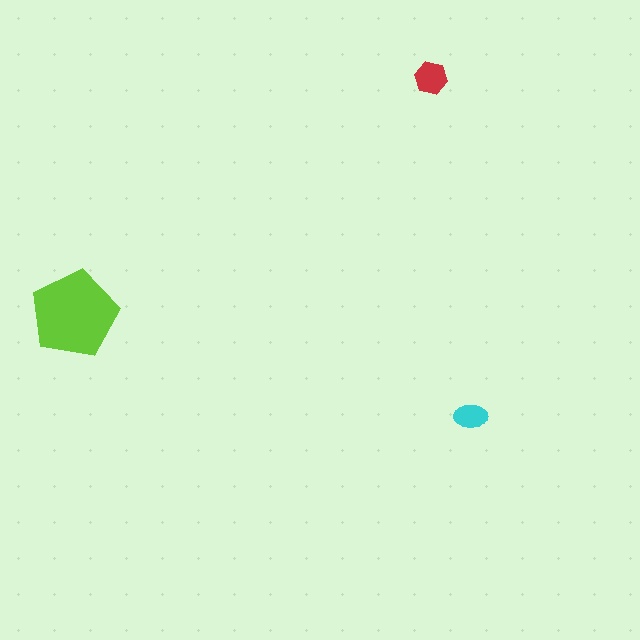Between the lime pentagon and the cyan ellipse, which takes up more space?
The lime pentagon.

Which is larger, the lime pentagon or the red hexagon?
The lime pentagon.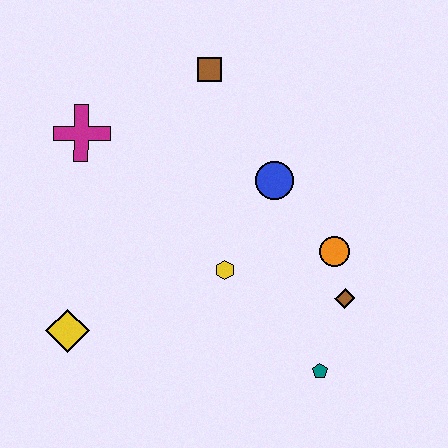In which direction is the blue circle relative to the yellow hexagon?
The blue circle is above the yellow hexagon.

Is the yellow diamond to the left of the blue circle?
Yes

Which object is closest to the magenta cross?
The brown square is closest to the magenta cross.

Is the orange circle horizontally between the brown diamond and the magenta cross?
Yes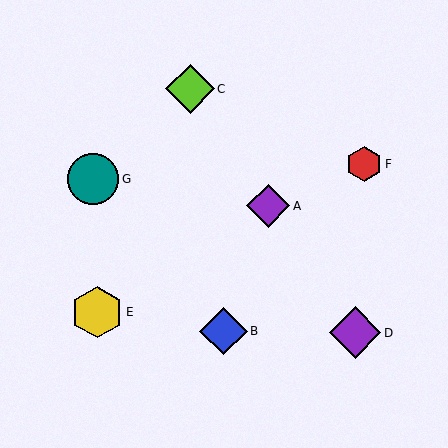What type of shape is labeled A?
Shape A is a purple diamond.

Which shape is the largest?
The purple diamond (labeled D) is the largest.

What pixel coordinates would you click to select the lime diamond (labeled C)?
Click at (190, 89) to select the lime diamond C.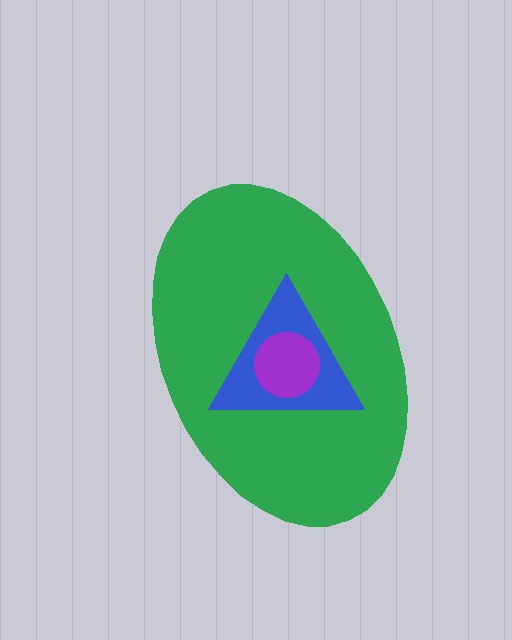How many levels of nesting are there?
3.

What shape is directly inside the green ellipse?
The blue triangle.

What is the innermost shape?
The purple circle.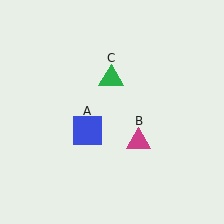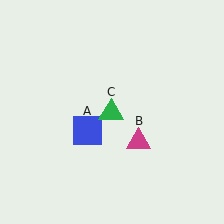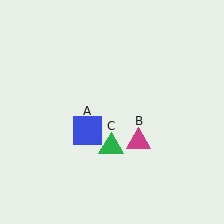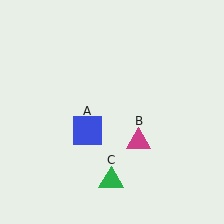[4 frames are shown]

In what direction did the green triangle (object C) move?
The green triangle (object C) moved down.